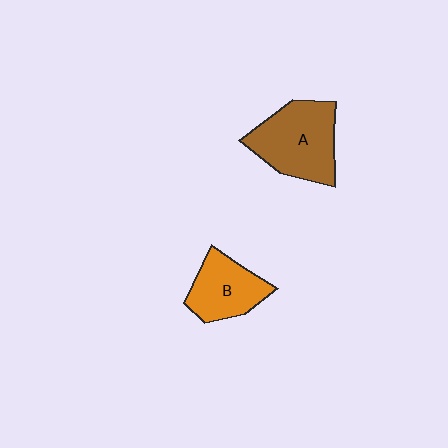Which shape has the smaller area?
Shape B (orange).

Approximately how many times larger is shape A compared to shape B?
Approximately 1.4 times.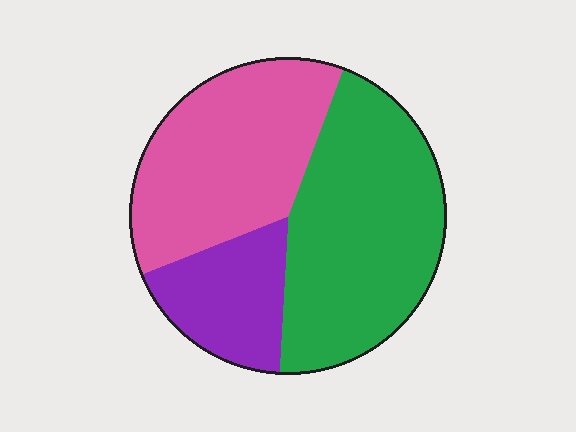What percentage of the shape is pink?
Pink takes up between a quarter and a half of the shape.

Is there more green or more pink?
Green.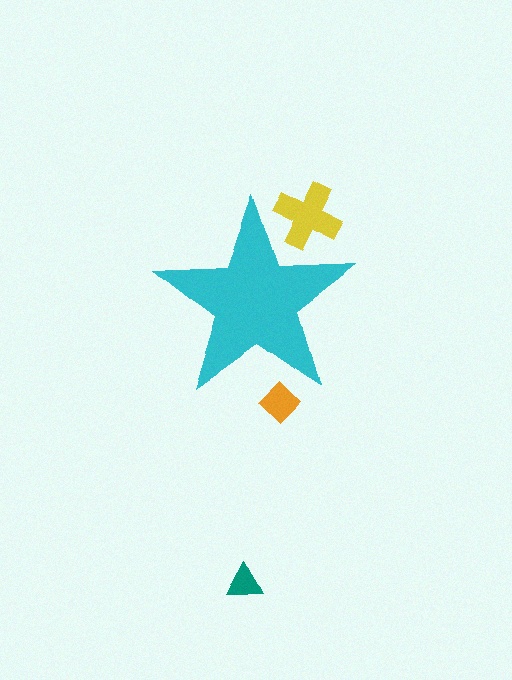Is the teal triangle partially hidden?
No, the teal triangle is fully visible.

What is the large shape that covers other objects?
A cyan star.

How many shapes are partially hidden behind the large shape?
2 shapes are partially hidden.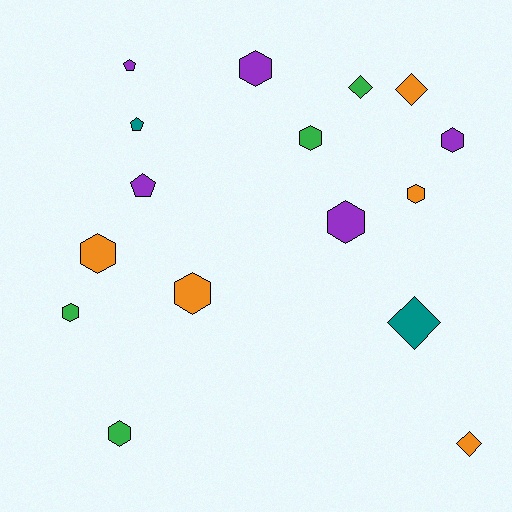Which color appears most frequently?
Purple, with 5 objects.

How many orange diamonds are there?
There are 2 orange diamonds.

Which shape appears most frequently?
Hexagon, with 9 objects.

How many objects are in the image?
There are 16 objects.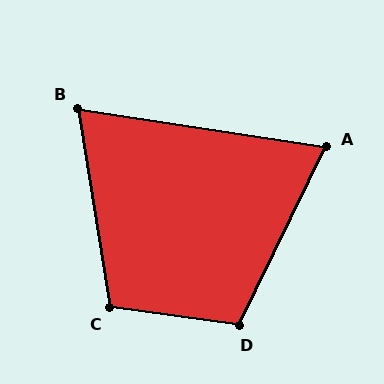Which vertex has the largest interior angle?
D, at approximately 108 degrees.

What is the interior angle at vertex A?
Approximately 73 degrees (acute).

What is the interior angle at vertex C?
Approximately 107 degrees (obtuse).